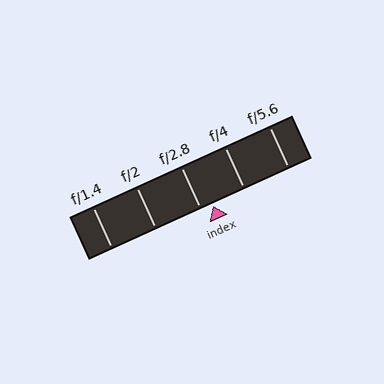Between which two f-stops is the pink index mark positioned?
The index mark is between f/2.8 and f/4.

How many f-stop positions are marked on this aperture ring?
There are 5 f-stop positions marked.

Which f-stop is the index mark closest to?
The index mark is closest to f/2.8.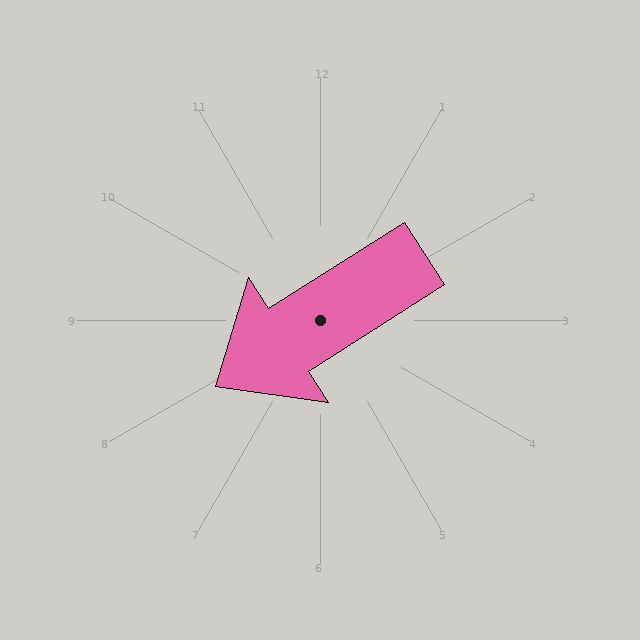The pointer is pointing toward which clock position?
Roughly 8 o'clock.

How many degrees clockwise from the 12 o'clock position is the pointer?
Approximately 237 degrees.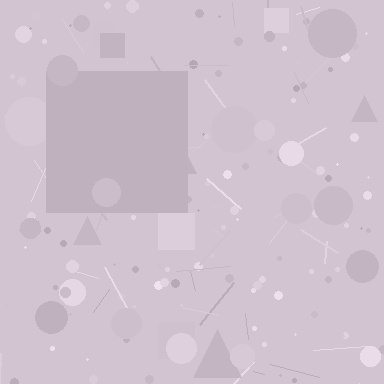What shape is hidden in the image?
A square is hidden in the image.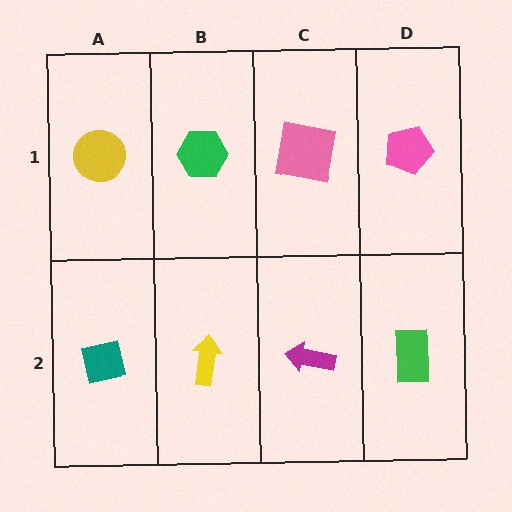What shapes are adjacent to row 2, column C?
A pink square (row 1, column C), a yellow arrow (row 2, column B), a green rectangle (row 2, column D).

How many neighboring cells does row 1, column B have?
3.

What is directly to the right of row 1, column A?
A green hexagon.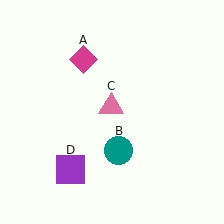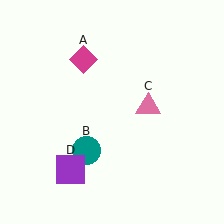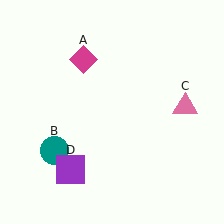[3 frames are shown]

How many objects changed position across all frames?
2 objects changed position: teal circle (object B), pink triangle (object C).